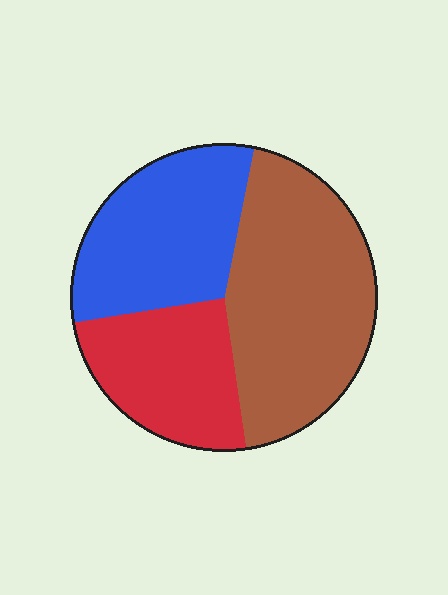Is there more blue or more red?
Blue.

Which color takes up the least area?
Red, at roughly 25%.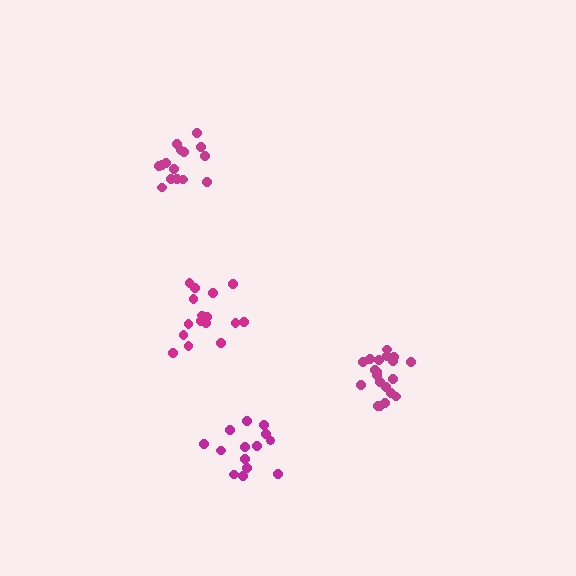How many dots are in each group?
Group 1: 20 dots, Group 2: 16 dots, Group 3: 14 dots, Group 4: 15 dots (65 total).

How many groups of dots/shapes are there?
There are 4 groups.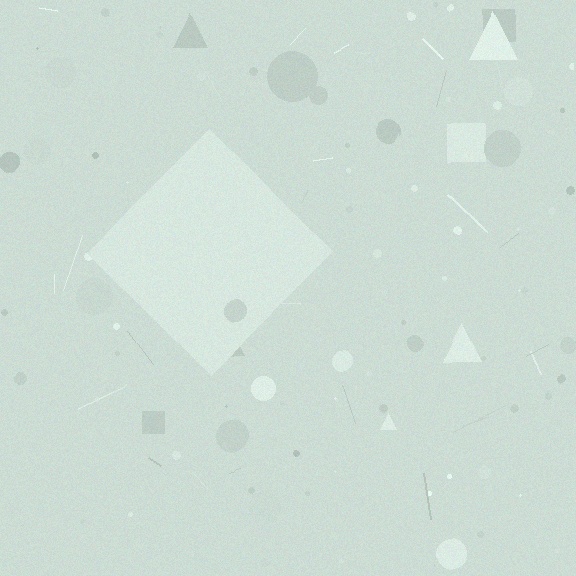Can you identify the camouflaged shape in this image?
The camouflaged shape is a diamond.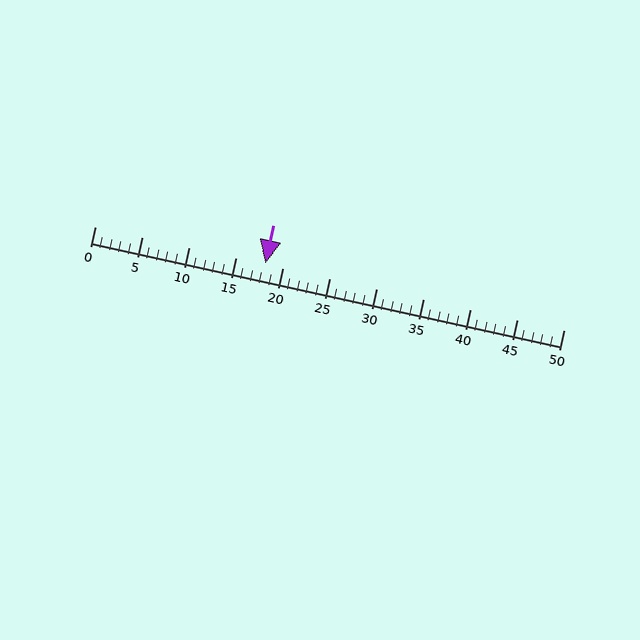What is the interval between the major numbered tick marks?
The major tick marks are spaced 5 units apart.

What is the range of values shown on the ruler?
The ruler shows values from 0 to 50.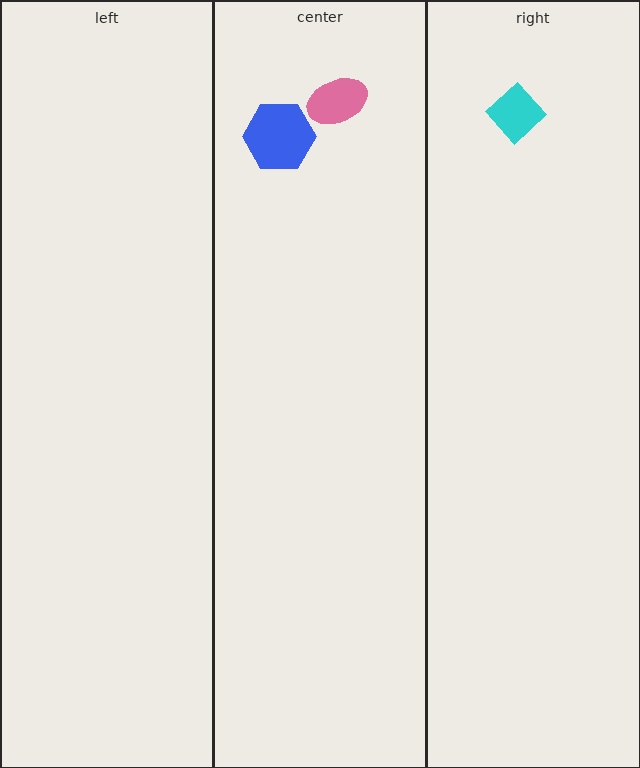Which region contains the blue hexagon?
The center region.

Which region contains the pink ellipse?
The center region.